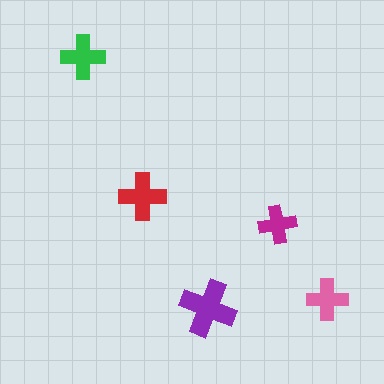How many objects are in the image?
There are 5 objects in the image.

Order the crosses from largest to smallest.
the purple one, the red one, the green one, the pink one, the magenta one.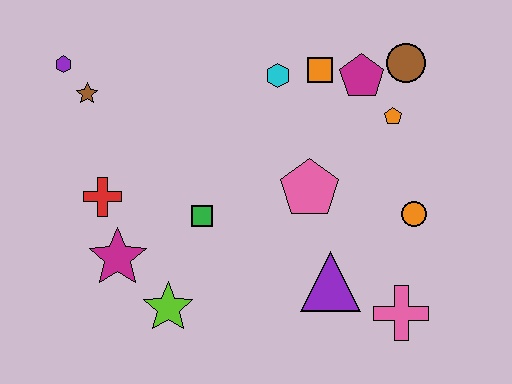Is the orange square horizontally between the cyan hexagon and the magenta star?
No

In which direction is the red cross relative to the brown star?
The red cross is below the brown star.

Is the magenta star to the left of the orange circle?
Yes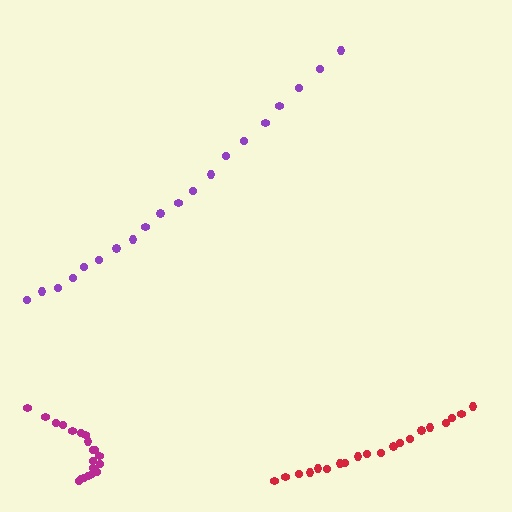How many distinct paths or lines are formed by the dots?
There are 3 distinct paths.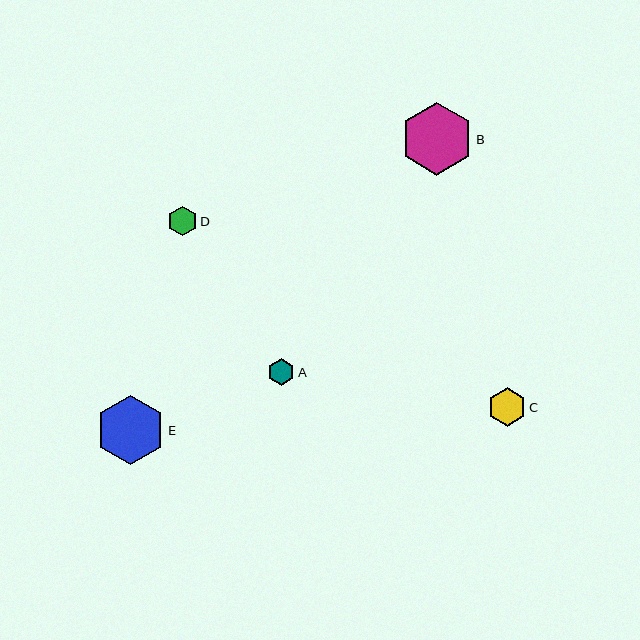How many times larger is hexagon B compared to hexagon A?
Hexagon B is approximately 2.7 times the size of hexagon A.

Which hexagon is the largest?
Hexagon B is the largest with a size of approximately 72 pixels.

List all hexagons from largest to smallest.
From largest to smallest: B, E, C, D, A.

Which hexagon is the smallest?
Hexagon A is the smallest with a size of approximately 27 pixels.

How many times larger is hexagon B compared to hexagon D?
Hexagon B is approximately 2.5 times the size of hexagon D.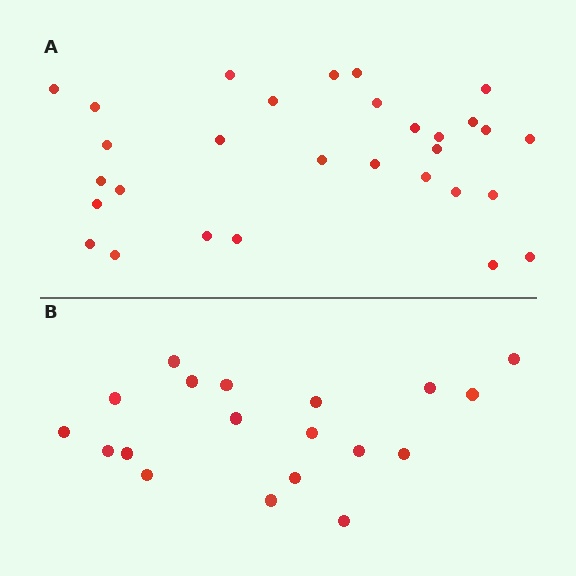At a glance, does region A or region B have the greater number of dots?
Region A (the top region) has more dots.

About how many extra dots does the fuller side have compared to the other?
Region A has roughly 12 or so more dots than region B.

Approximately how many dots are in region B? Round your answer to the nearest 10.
About 20 dots. (The exact count is 19, which rounds to 20.)